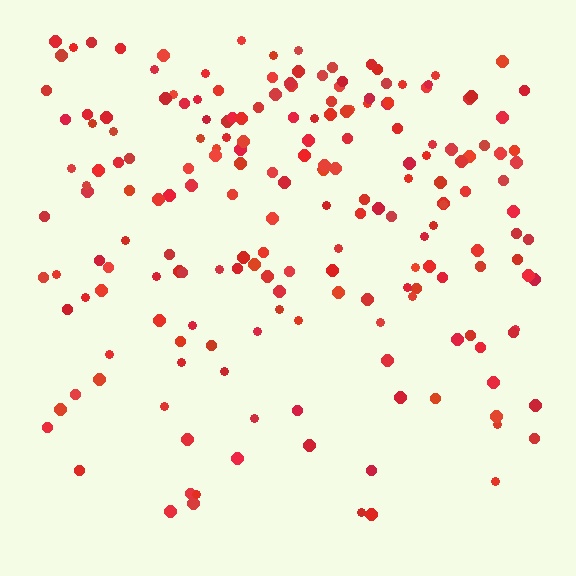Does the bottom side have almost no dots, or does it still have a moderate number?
Still a moderate number, just noticeably fewer than the top.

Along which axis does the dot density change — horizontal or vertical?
Vertical.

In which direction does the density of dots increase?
From bottom to top, with the top side densest.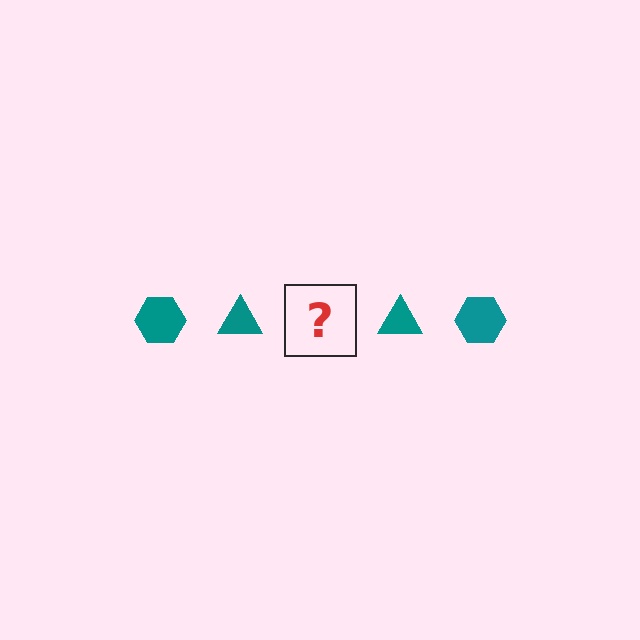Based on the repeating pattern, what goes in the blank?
The blank should be a teal hexagon.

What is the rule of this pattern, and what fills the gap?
The rule is that the pattern cycles through hexagon, triangle shapes in teal. The gap should be filled with a teal hexagon.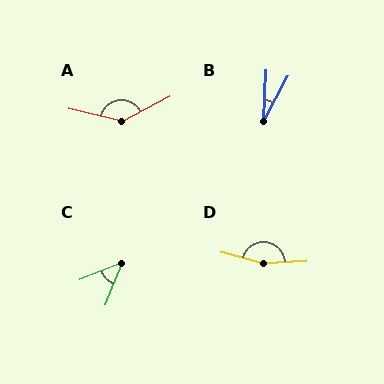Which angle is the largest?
D, at approximately 162 degrees.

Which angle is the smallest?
B, at approximately 25 degrees.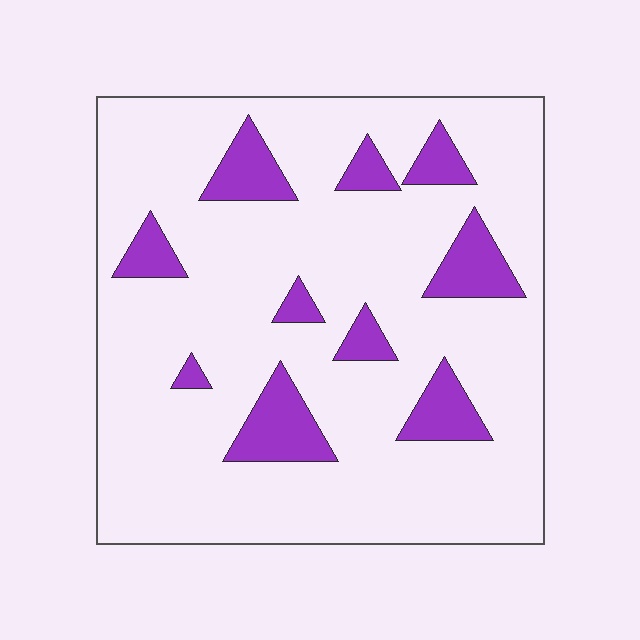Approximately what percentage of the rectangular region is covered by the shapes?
Approximately 15%.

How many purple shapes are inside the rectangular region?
10.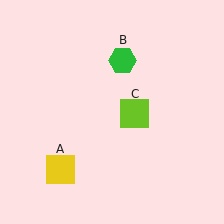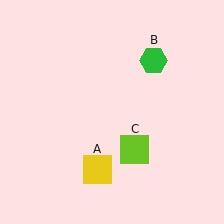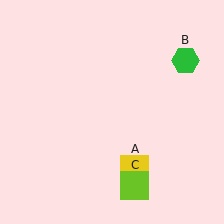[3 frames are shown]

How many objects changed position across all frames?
3 objects changed position: yellow square (object A), green hexagon (object B), lime square (object C).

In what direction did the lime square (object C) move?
The lime square (object C) moved down.